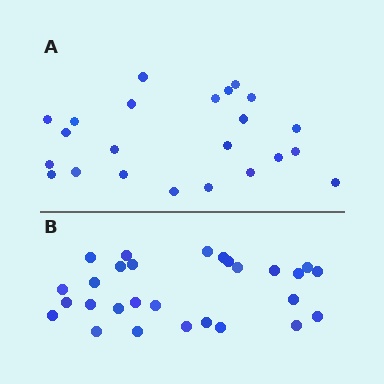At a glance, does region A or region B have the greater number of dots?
Region B (the bottom region) has more dots.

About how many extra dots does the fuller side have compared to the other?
Region B has about 5 more dots than region A.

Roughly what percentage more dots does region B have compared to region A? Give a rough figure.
About 20% more.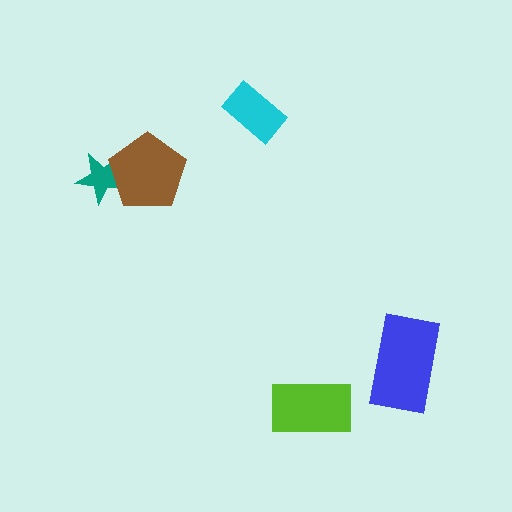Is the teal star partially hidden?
Yes, it is partially covered by another shape.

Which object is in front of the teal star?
The brown pentagon is in front of the teal star.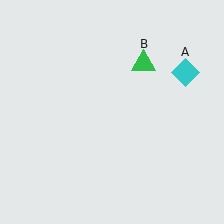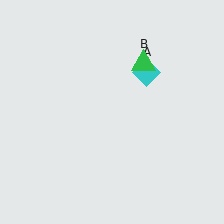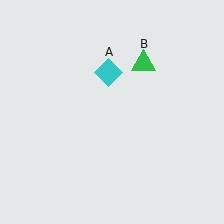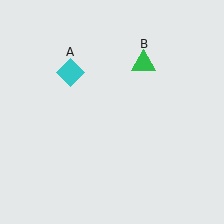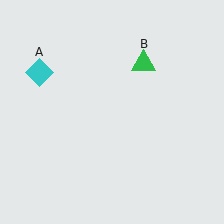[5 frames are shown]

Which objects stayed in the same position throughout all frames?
Green triangle (object B) remained stationary.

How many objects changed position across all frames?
1 object changed position: cyan diamond (object A).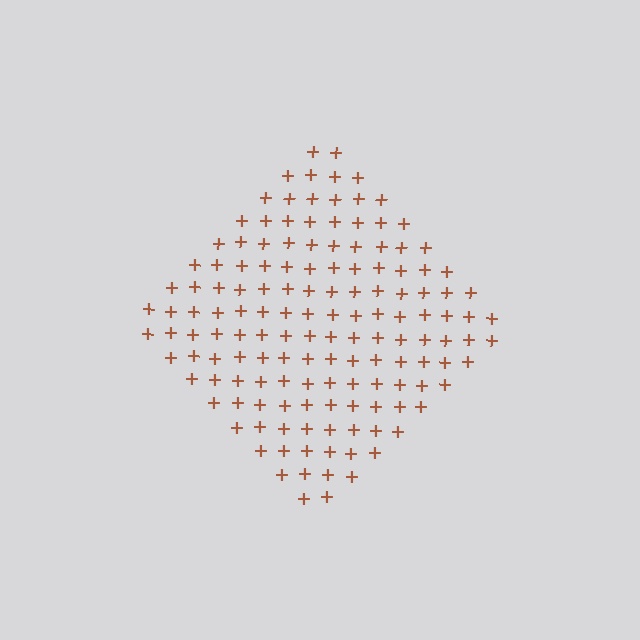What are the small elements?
The small elements are plus signs.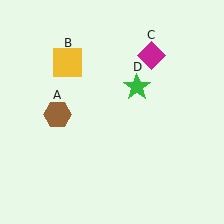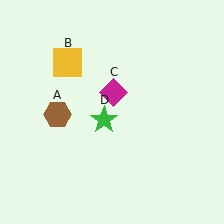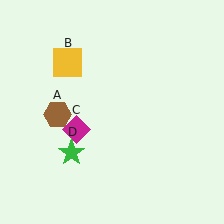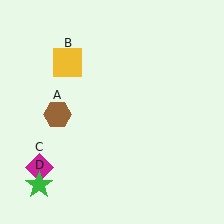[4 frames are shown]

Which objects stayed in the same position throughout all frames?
Brown hexagon (object A) and yellow square (object B) remained stationary.